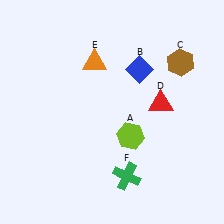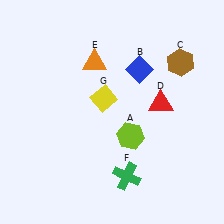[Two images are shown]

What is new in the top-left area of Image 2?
A yellow diamond (G) was added in the top-left area of Image 2.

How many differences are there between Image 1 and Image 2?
There is 1 difference between the two images.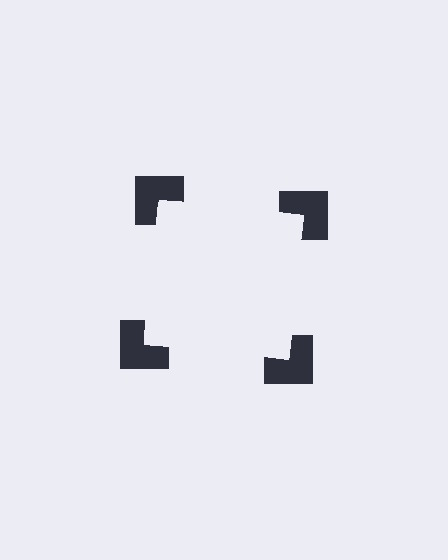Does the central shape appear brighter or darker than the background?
It typically appears slightly brighter than the background, even though no actual brightness change is drawn.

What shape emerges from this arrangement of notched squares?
An illusory square — its edges are inferred from the aligned wedge cuts in the notched squares, not physically drawn.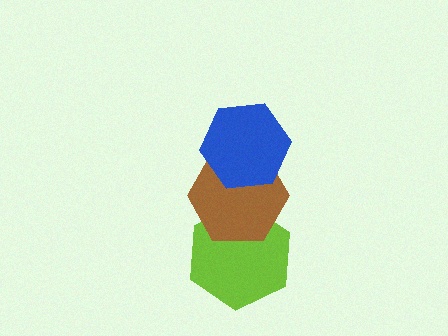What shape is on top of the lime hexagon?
The brown hexagon is on top of the lime hexagon.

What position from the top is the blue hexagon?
The blue hexagon is 1st from the top.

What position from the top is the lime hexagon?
The lime hexagon is 3rd from the top.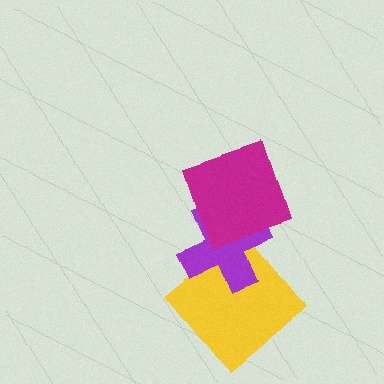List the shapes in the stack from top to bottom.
From top to bottom: the magenta square, the purple cross, the yellow diamond.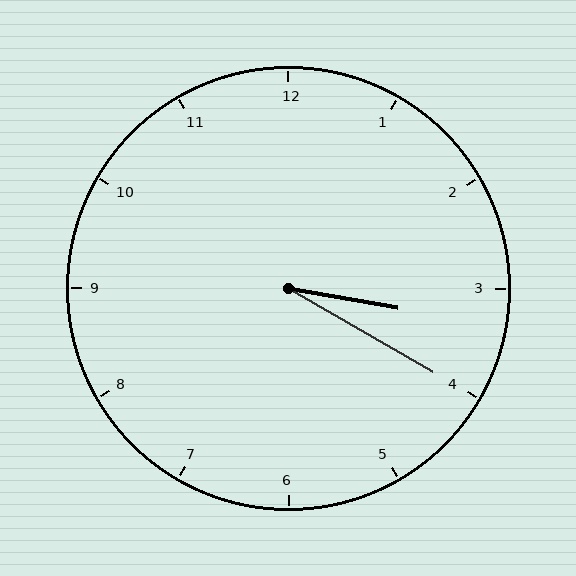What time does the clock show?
3:20.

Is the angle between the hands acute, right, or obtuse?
It is acute.